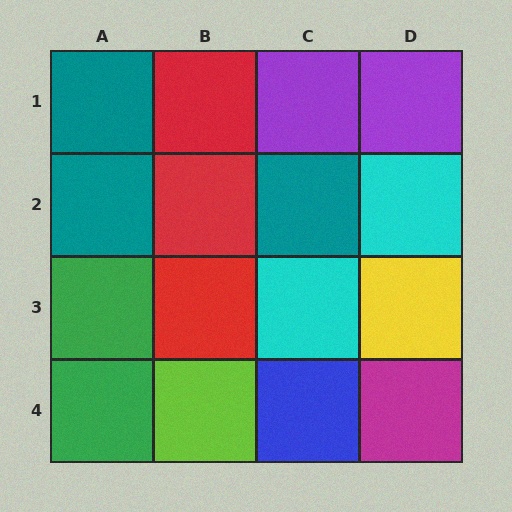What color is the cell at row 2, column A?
Teal.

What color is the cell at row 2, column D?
Cyan.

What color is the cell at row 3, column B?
Red.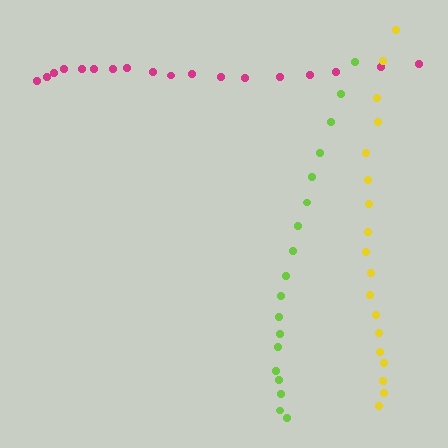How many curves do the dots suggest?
There are 3 distinct paths.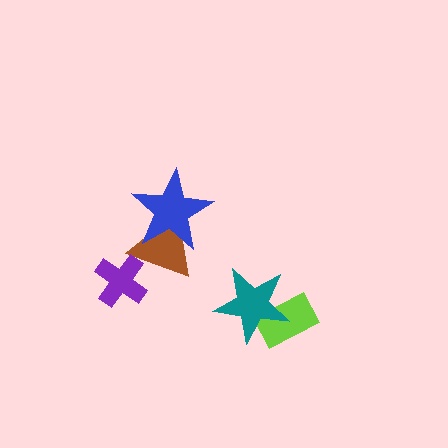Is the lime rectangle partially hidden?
Yes, it is partially covered by another shape.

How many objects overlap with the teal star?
1 object overlaps with the teal star.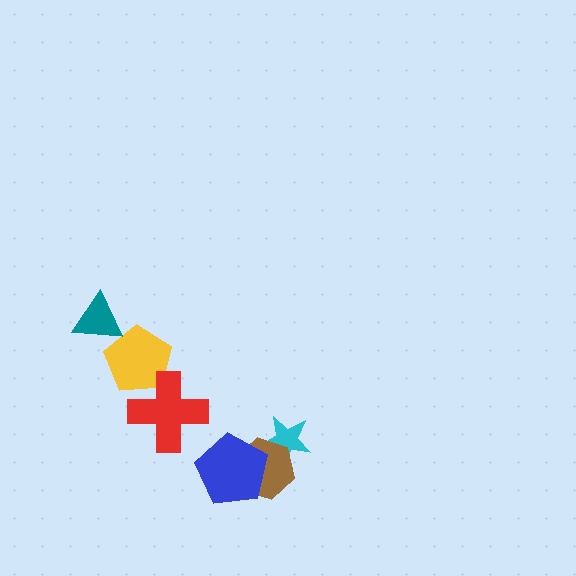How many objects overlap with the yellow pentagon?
2 objects overlap with the yellow pentagon.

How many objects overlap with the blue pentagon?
1 object overlaps with the blue pentagon.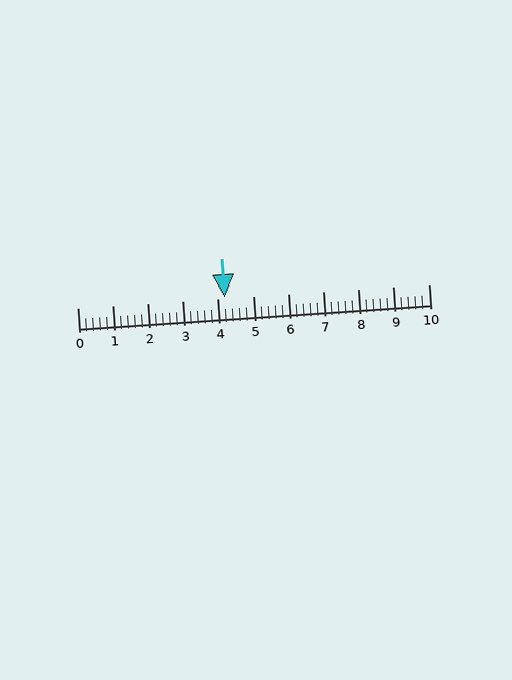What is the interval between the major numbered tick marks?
The major tick marks are spaced 1 units apart.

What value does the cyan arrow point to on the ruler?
The cyan arrow points to approximately 4.2.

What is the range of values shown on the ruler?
The ruler shows values from 0 to 10.